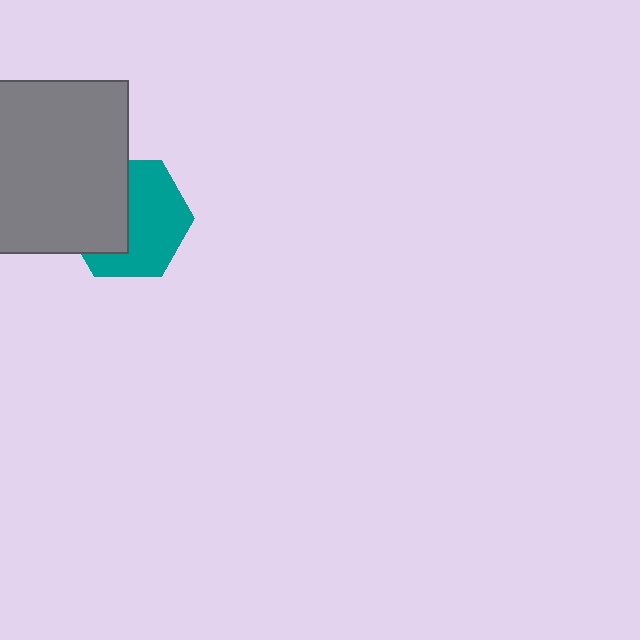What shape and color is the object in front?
The object in front is a gray rectangle.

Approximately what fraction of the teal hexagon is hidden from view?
Roughly 43% of the teal hexagon is hidden behind the gray rectangle.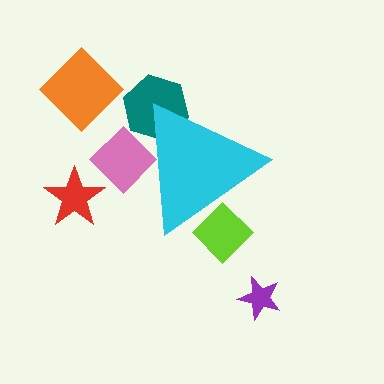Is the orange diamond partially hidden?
No, the orange diamond is fully visible.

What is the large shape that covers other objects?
A cyan triangle.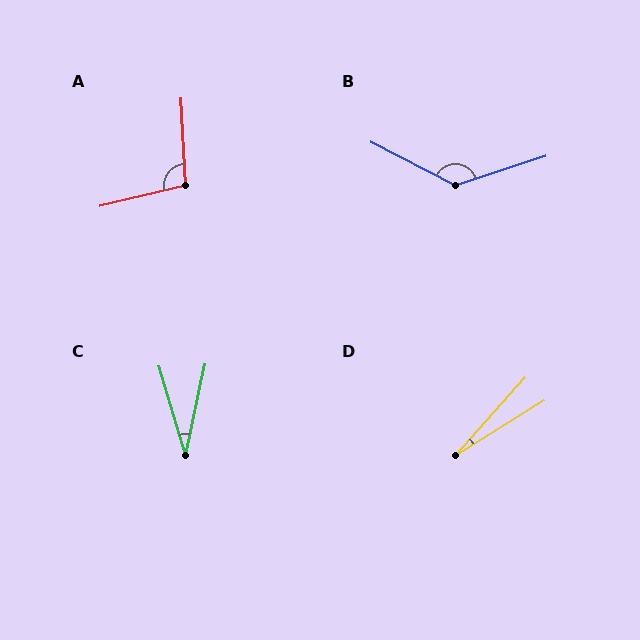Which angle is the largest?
B, at approximately 134 degrees.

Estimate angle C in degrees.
Approximately 28 degrees.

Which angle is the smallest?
D, at approximately 16 degrees.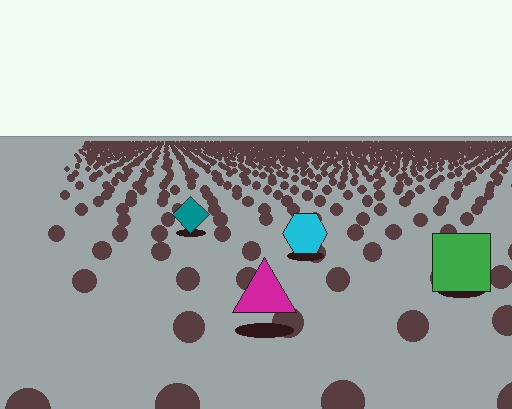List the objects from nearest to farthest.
From nearest to farthest: the magenta triangle, the green square, the cyan hexagon, the teal diamond.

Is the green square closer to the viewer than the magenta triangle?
No. The magenta triangle is closer — you can tell from the texture gradient: the ground texture is coarser near it.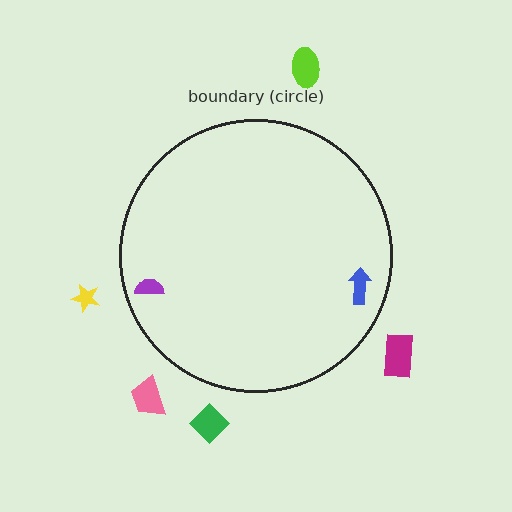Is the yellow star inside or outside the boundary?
Outside.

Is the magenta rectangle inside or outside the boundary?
Outside.